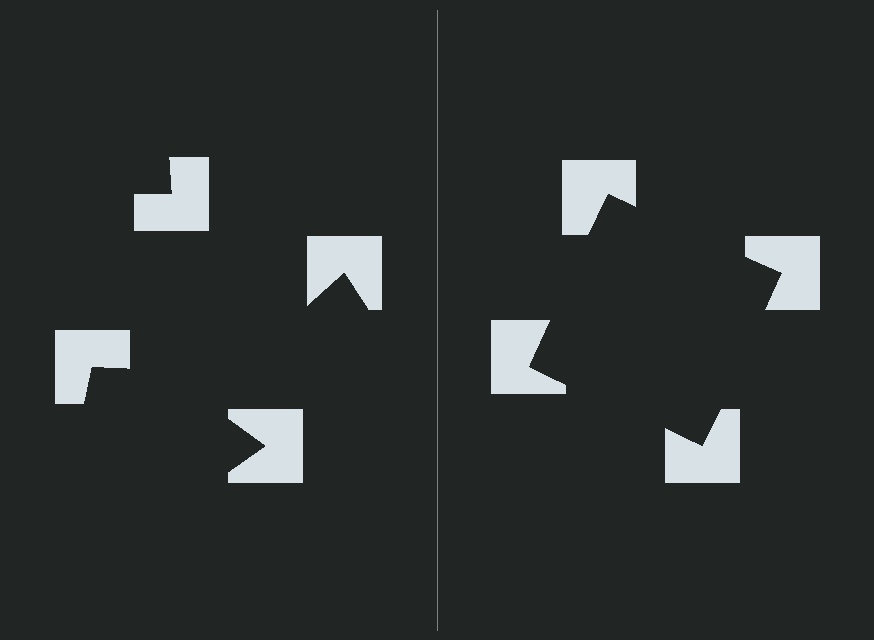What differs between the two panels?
The notched squares are positioned identically on both sides; only the wedge orientations differ. On the right they align to a square; on the left they are misaligned.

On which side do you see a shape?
An illusory square appears on the right side. On the left side the wedge cuts are rotated, so no coherent shape forms.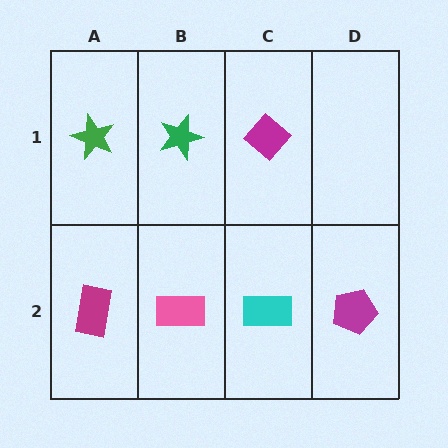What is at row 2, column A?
A magenta rectangle.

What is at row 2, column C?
A cyan rectangle.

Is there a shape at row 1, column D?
No, that cell is empty.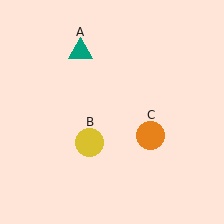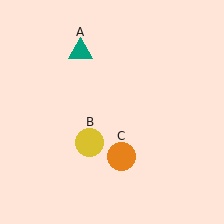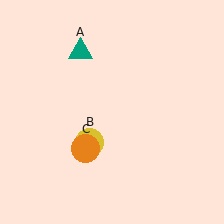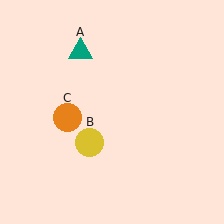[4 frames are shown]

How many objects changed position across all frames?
1 object changed position: orange circle (object C).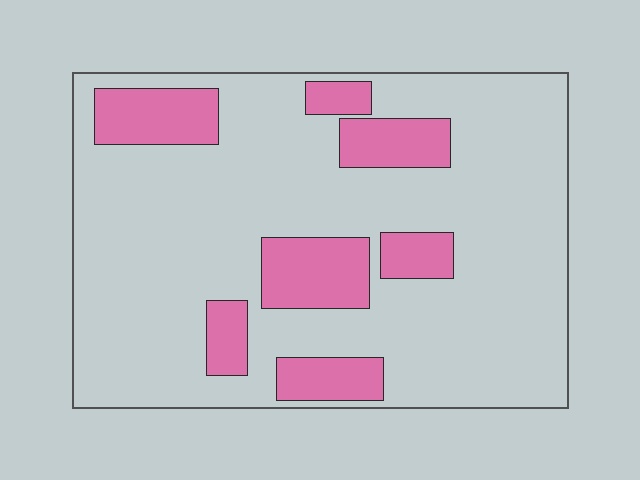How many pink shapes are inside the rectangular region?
7.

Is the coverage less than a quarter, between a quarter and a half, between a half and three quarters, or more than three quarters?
Less than a quarter.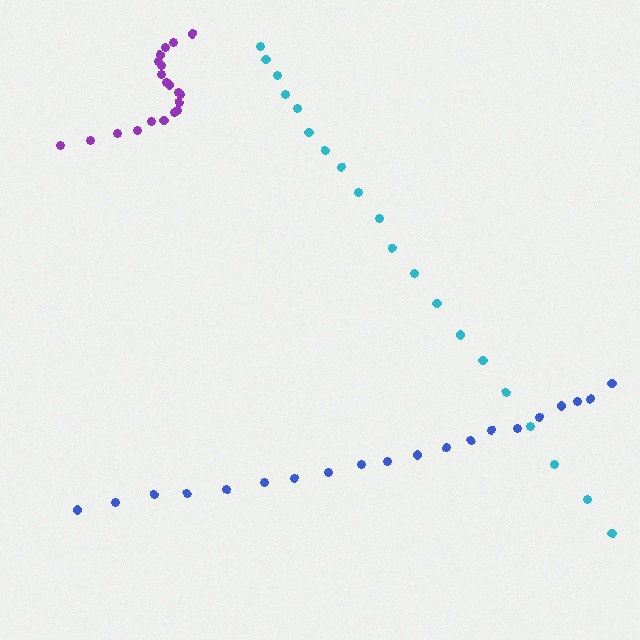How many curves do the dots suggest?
There are 3 distinct paths.